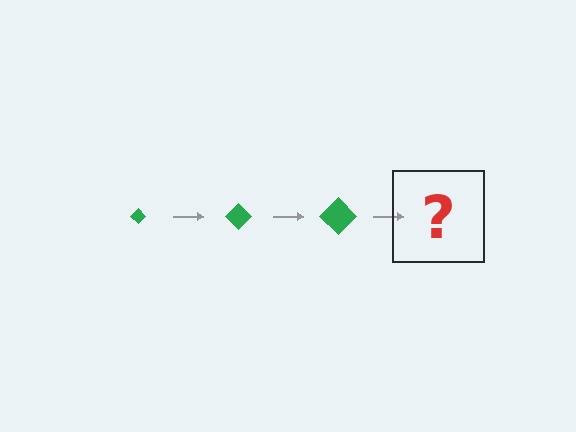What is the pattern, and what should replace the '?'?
The pattern is that the diamond gets progressively larger each step. The '?' should be a green diamond, larger than the previous one.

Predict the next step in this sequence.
The next step is a green diamond, larger than the previous one.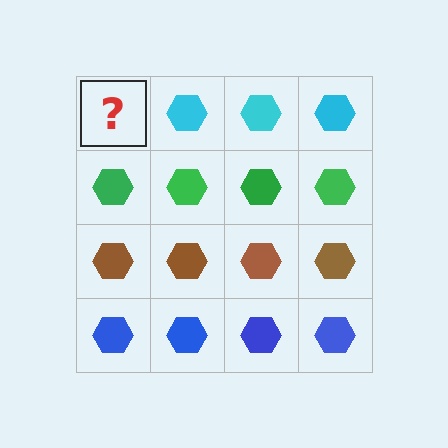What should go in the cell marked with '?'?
The missing cell should contain a cyan hexagon.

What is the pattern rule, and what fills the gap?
The rule is that each row has a consistent color. The gap should be filled with a cyan hexagon.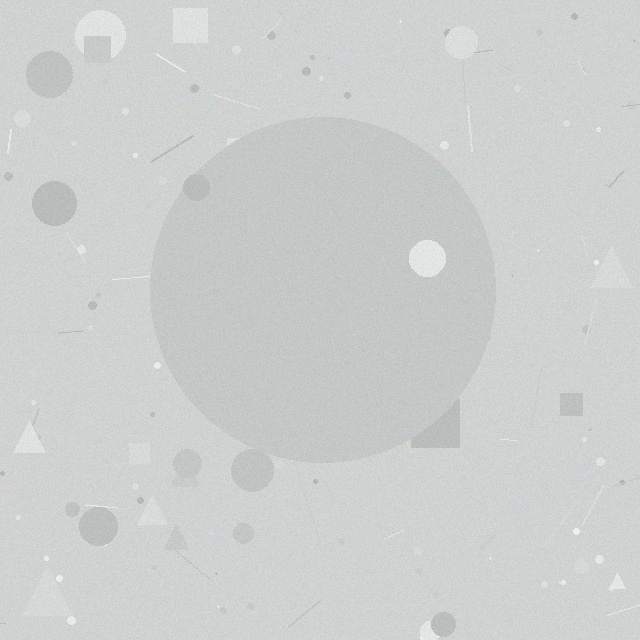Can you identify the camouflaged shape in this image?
The camouflaged shape is a circle.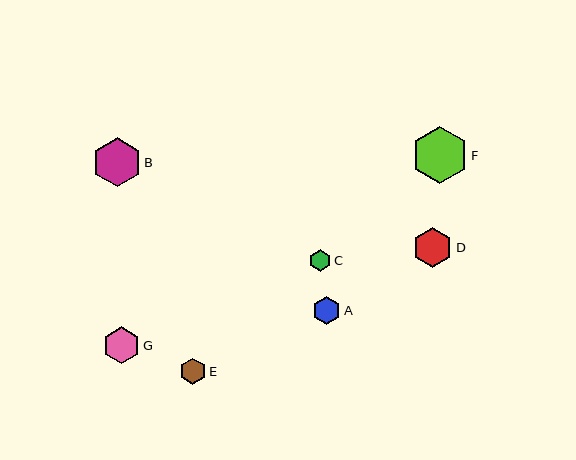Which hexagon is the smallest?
Hexagon C is the smallest with a size of approximately 22 pixels.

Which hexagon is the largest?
Hexagon F is the largest with a size of approximately 57 pixels.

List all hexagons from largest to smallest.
From largest to smallest: F, B, D, G, A, E, C.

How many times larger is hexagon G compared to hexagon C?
Hexagon G is approximately 1.7 times the size of hexagon C.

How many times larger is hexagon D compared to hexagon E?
Hexagon D is approximately 1.5 times the size of hexagon E.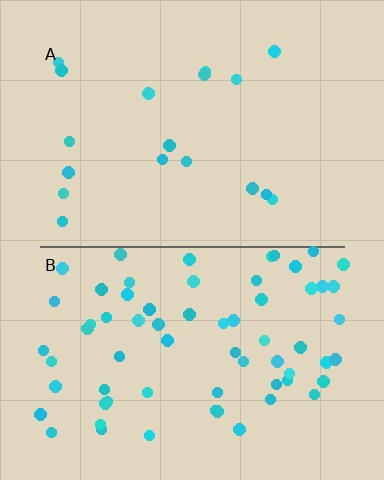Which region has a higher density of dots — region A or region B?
B (the bottom).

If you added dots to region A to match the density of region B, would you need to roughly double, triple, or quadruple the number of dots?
Approximately quadruple.